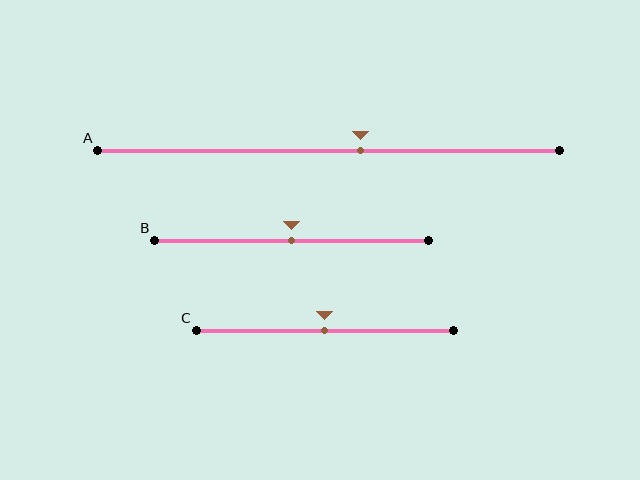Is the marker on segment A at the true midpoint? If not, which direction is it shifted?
No, the marker on segment A is shifted to the right by about 7% of the segment length.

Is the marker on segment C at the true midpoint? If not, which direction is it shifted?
Yes, the marker on segment C is at the true midpoint.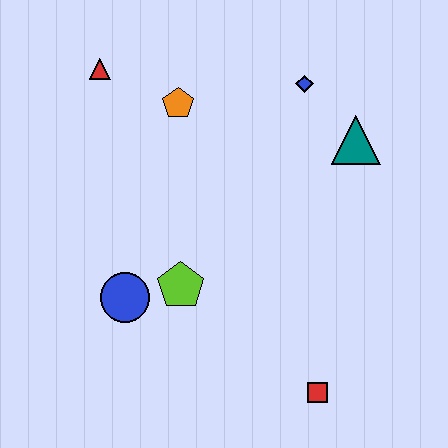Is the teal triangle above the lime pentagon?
Yes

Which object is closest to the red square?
The lime pentagon is closest to the red square.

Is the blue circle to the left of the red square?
Yes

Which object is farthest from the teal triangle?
The blue circle is farthest from the teal triangle.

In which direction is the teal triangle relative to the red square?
The teal triangle is above the red square.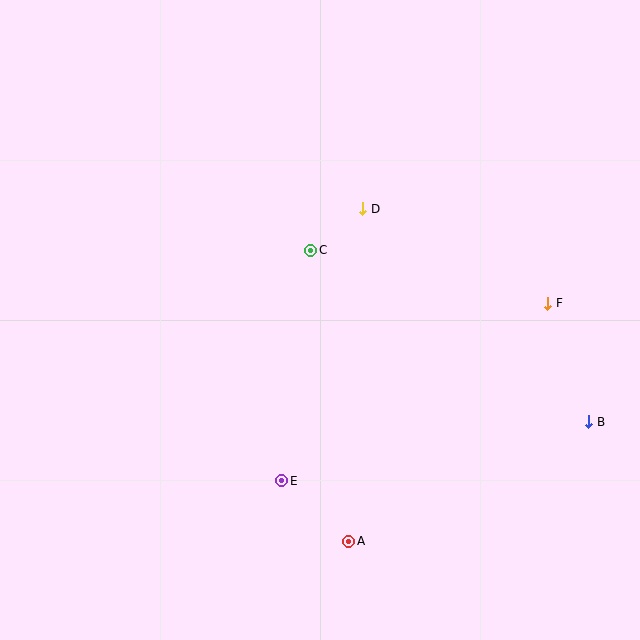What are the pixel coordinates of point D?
Point D is at (363, 209).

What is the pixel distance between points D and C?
The distance between D and C is 67 pixels.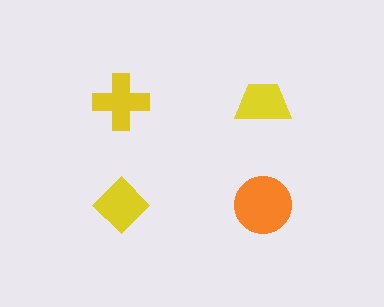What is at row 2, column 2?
An orange circle.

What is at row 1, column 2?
A yellow trapezoid.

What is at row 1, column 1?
A yellow cross.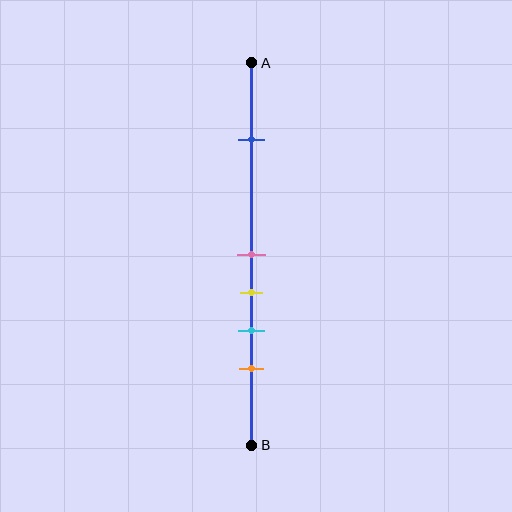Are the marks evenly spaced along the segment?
No, the marks are not evenly spaced.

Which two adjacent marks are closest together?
The pink and yellow marks are the closest adjacent pair.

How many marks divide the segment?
There are 5 marks dividing the segment.